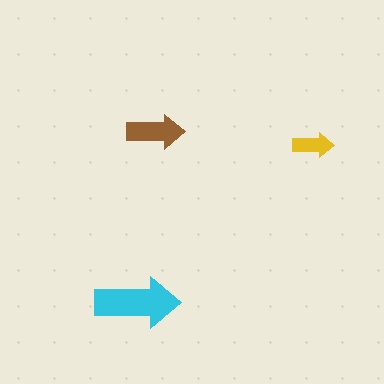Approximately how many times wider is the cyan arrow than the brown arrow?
About 1.5 times wider.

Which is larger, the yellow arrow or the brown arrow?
The brown one.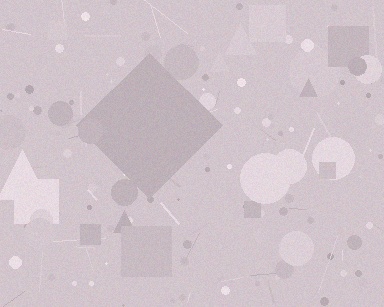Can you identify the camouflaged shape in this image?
The camouflaged shape is a diamond.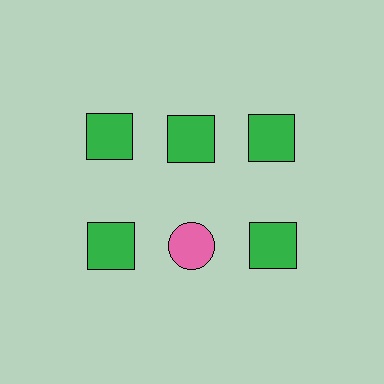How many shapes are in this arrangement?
There are 6 shapes arranged in a grid pattern.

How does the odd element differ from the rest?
It differs in both color (pink instead of green) and shape (circle instead of square).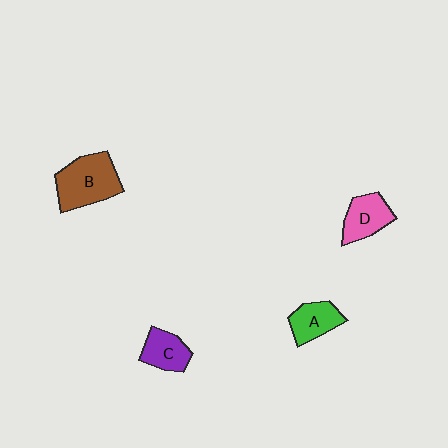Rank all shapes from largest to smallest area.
From largest to smallest: B (brown), D (pink), A (green), C (purple).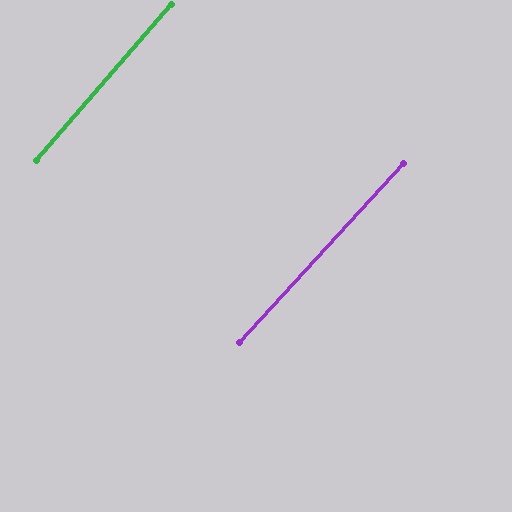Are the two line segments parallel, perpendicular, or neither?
Parallel — their directions differ by only 1.6°.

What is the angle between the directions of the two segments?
Approximately 2 degrees.